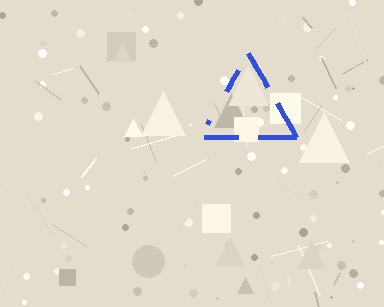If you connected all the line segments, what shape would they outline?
They would outline a triangle.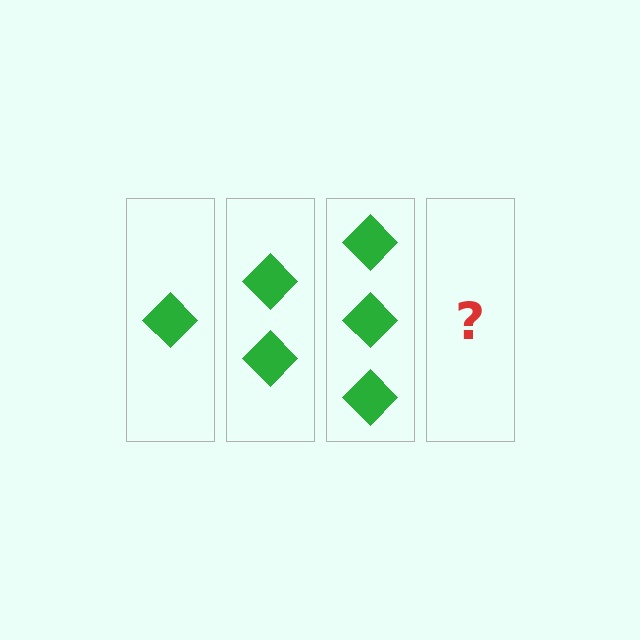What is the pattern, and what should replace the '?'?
The pattern is that each step adds one more diamond. The '?' should be 4 diamonds.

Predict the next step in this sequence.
The next step is 4 diamonds.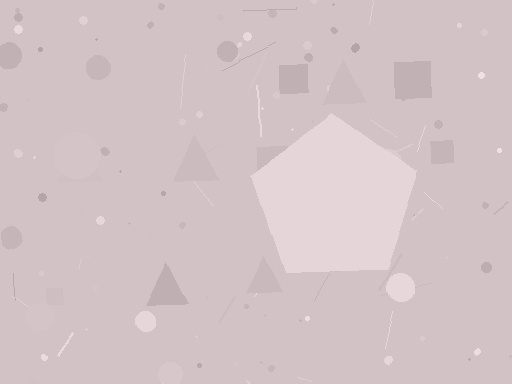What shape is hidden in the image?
A pentagon is hidden in the image.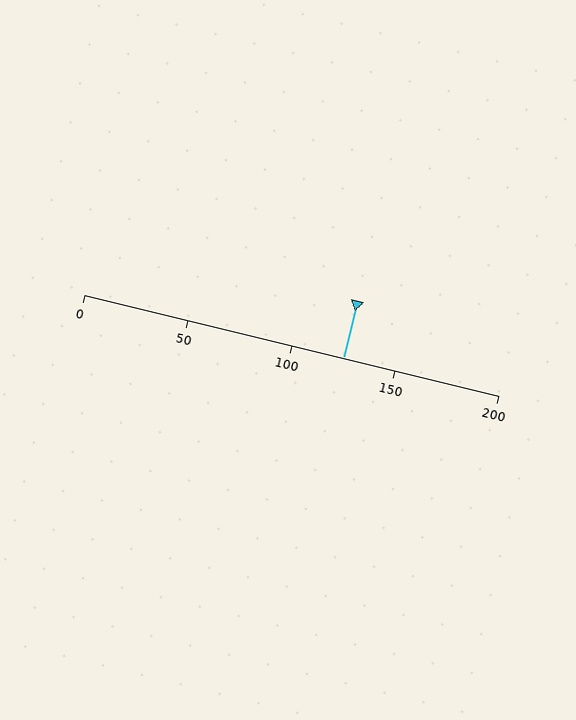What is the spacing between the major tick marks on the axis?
The major ticks are spaced 50 apart.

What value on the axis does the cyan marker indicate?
The marker indicates approximately 125.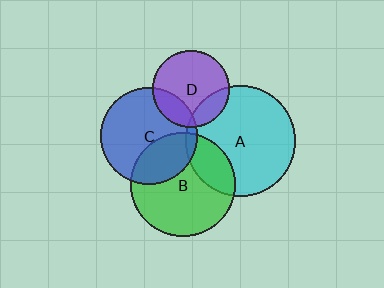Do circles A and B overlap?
Yes.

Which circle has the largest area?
Circle A (cyan).